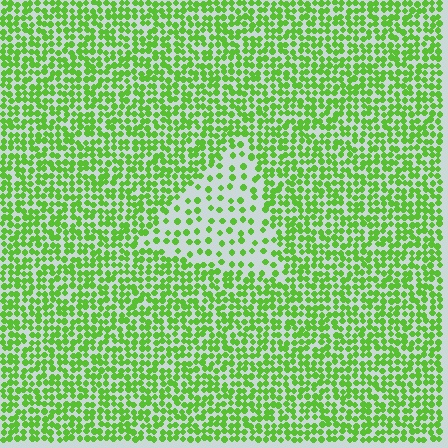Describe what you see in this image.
The image contains small lime elements arranged at two different densities. A triangle-shaped region is visible where the elements are less densely packed than the surrounding area.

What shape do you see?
I see a triangle.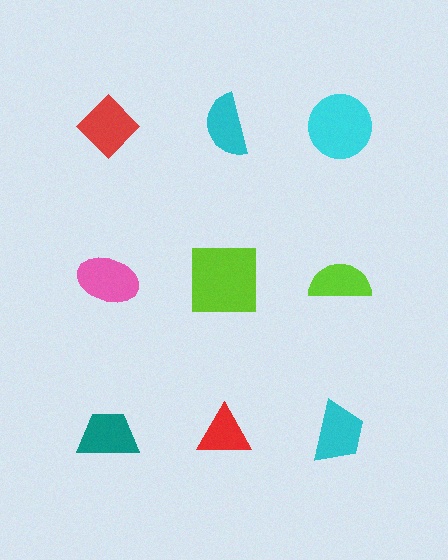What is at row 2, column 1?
A pink ellipse.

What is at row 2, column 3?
A lime semicircle.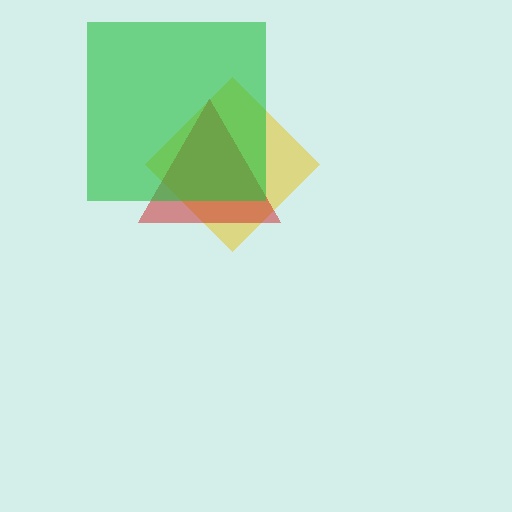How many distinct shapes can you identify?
There are 3 distinct shapes: a yellow diamond, a red triangle, a green square.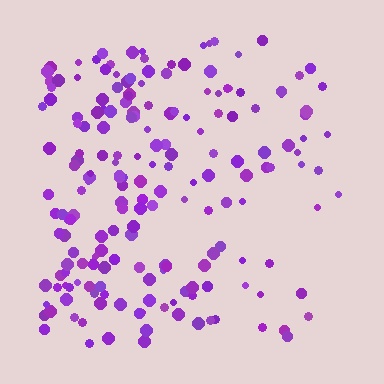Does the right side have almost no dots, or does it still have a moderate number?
Still a moderate number, just noticeably fewer than the left.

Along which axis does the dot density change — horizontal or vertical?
Horizontal.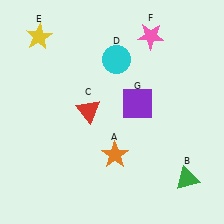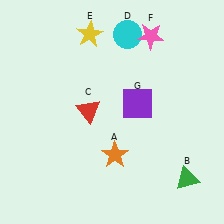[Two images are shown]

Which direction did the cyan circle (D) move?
The cyan circle (D) moved up.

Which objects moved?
The objects that moved are: the cyan circle (D), the yellow star (E).